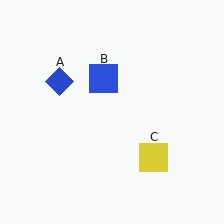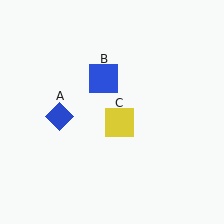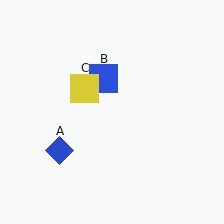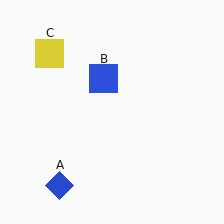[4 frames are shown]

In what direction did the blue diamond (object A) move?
The blue diamond (object A) moved down.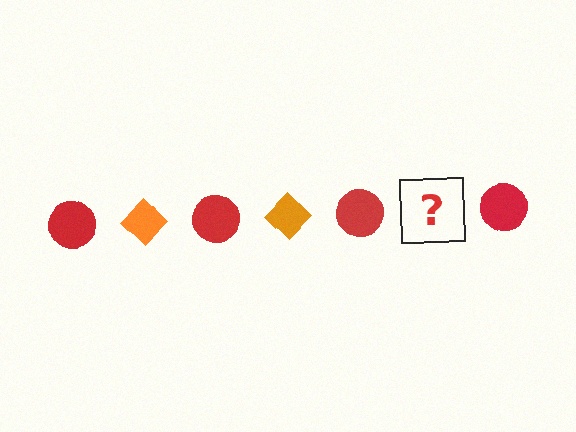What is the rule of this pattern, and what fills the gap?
The rule is that the pattern alternates between red circle and orange diamond. The gap should be filled with an orange diamond.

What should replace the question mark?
The question mark should be replaced with an orange diamond.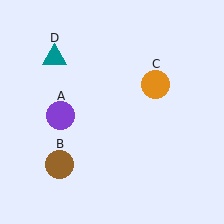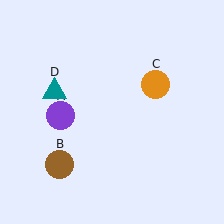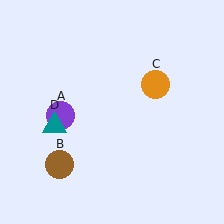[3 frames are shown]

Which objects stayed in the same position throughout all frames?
Purple circle (object A) and brown circle (object B) and orange circle (object C) remained stationary.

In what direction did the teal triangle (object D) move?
The teal triangle (object D) moved down.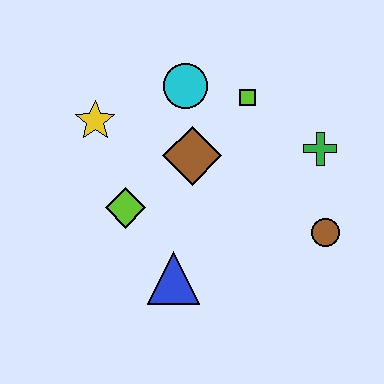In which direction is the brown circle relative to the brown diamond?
The brown circle is to the right of the brown diamond.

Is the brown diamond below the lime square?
Yes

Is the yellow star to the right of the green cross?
No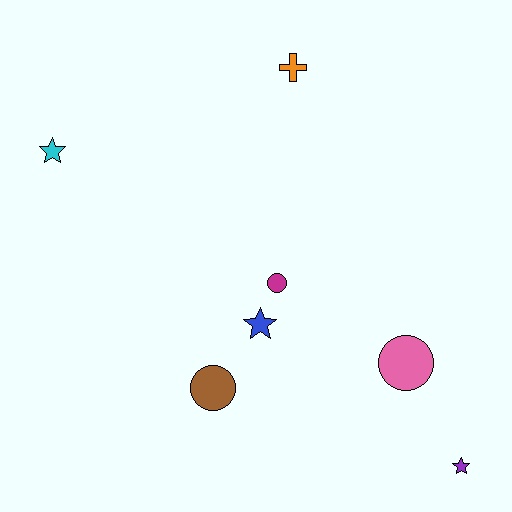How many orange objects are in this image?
There is 1 orange object.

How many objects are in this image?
There are 7 objects.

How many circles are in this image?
There are 3 circles.